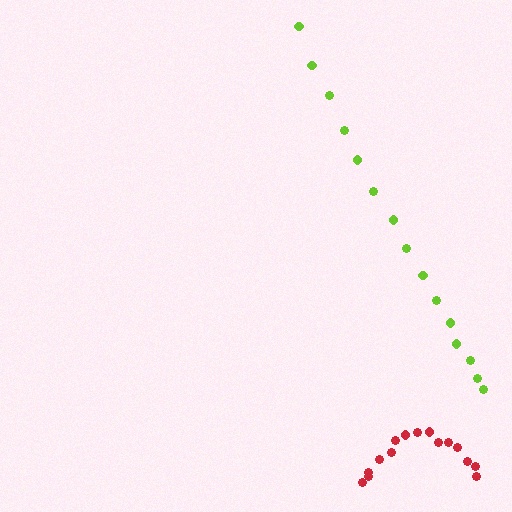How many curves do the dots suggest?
There are 2 distinct paths.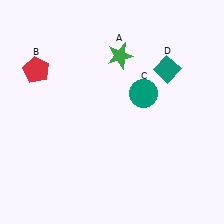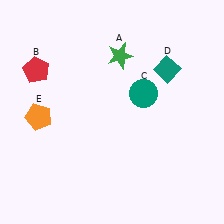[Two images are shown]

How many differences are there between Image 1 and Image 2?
There is 1 difference between the two images.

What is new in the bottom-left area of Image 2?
An orange pentagon (E) was added in the bottom-left area of Image 2.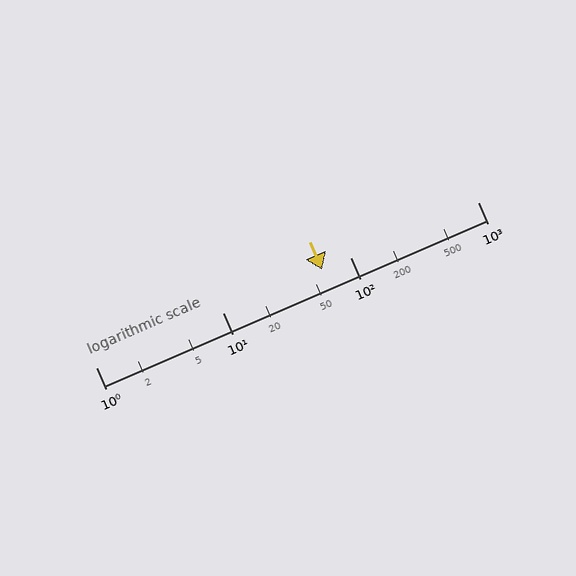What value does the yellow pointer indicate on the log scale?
The pointer indicates approximately 60.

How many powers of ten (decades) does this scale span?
The scale spans 3 decades, from 1 to 1000.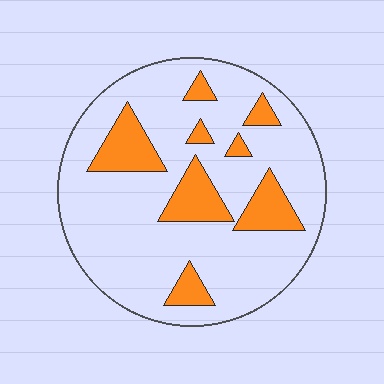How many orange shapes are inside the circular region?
8.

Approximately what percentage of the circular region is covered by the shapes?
Approximately 20%.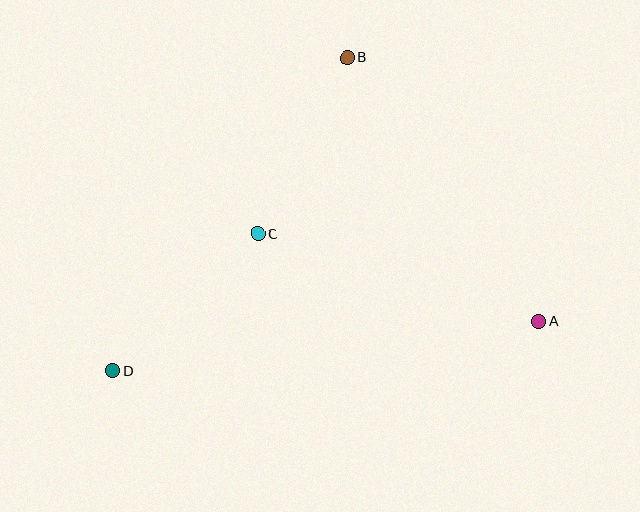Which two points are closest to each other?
Points B and C are closest to each other.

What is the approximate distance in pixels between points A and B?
The distance between A and B is approximately 326 pixels.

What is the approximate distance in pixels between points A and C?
The distance between A and C is approximately 295 pixels.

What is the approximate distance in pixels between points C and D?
The distance between C and D is approximately 199 pixels.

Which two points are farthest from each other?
Points A and D are farthest from each other.